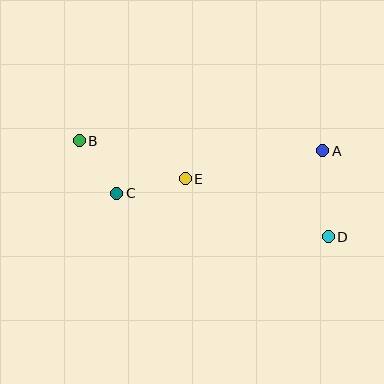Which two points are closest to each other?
Points B and C are closest to each other.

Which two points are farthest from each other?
Points B and D are farthest from each other.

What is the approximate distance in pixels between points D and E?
The distance between D and E is approximately 154 pixels.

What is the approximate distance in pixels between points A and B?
The distance between A and B is approximately 243 pixels.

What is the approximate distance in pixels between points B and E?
The distance between B and E is approximately 113 pixels.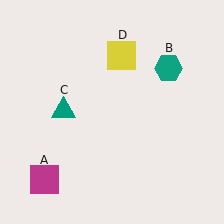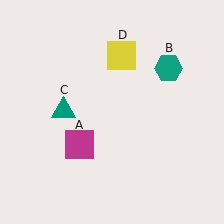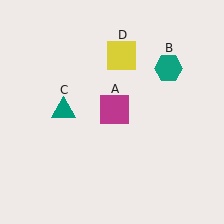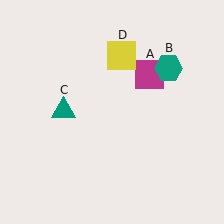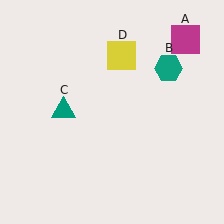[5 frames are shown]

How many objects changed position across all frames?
1 object changed position: magenta square (object A).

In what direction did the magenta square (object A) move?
The magenta square (object A) moved up and to the right.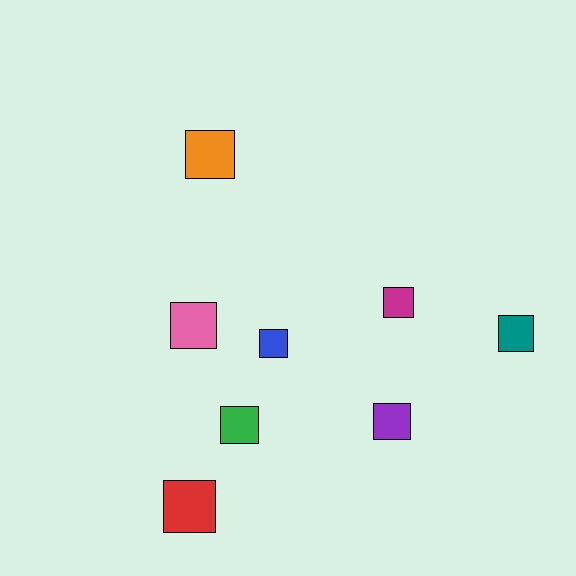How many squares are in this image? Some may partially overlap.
There are 8 squares.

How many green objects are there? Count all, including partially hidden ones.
There is 1 green object.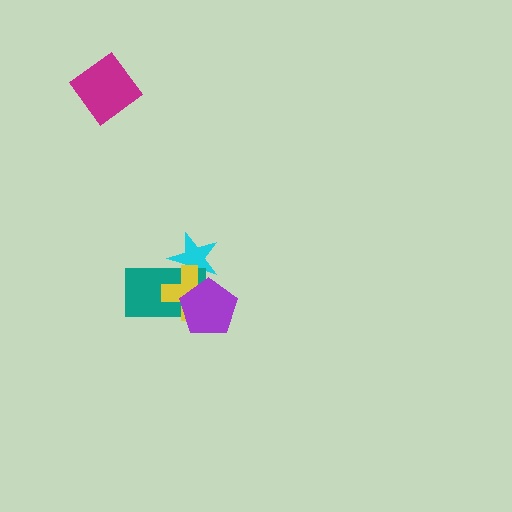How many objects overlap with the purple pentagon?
3 objects overlap with the purple pentagon.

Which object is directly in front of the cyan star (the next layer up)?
The teal rectangle is directly in front of the cyan star.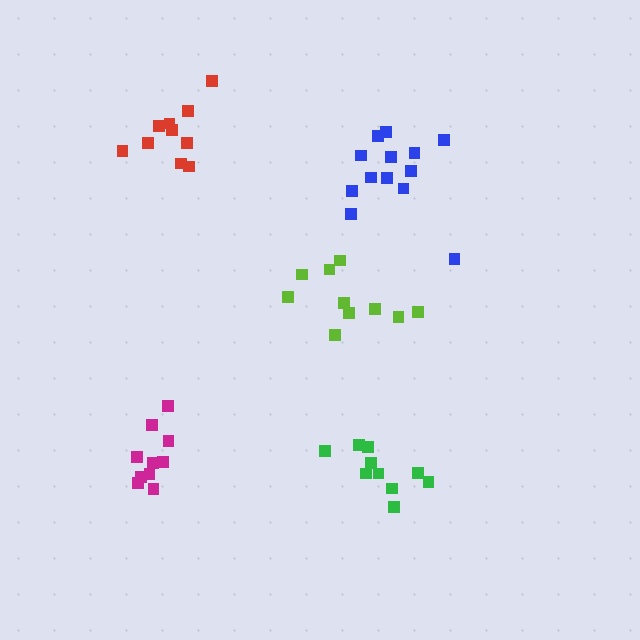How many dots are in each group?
Group 1: 10 dots, Group 2: 14 dots, Group 3: 10 dots, Group 4: 10 dots, Group 5: 10 dots (54 total).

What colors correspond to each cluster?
The clusters are colored: green, blue, red, lime, magenta.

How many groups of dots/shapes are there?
There are 5 groups.